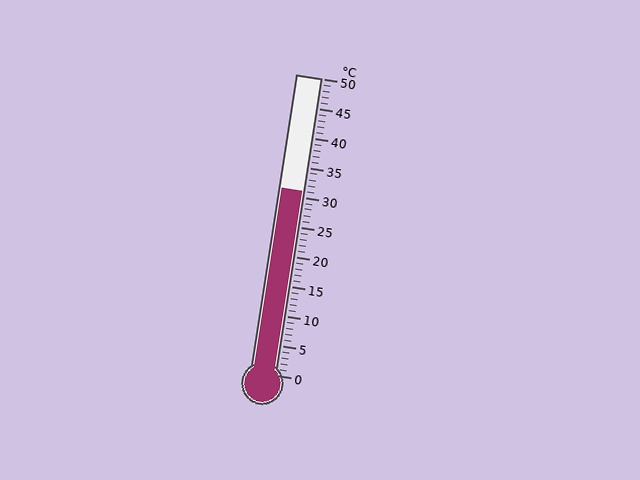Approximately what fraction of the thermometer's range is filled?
The thermometer is filled to approximately 60% of its range.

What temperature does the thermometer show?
The thermometer shows approximately 31°C.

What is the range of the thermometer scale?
The thermometer scale ranges from 0°C to 50°C.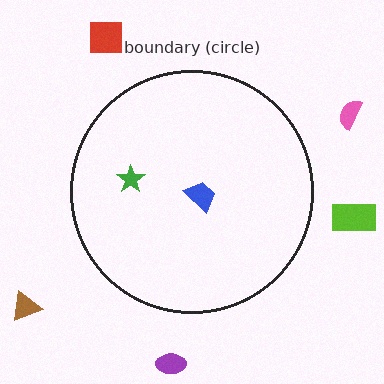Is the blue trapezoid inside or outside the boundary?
Inside.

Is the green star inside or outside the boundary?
Inside.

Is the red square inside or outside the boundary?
Outside.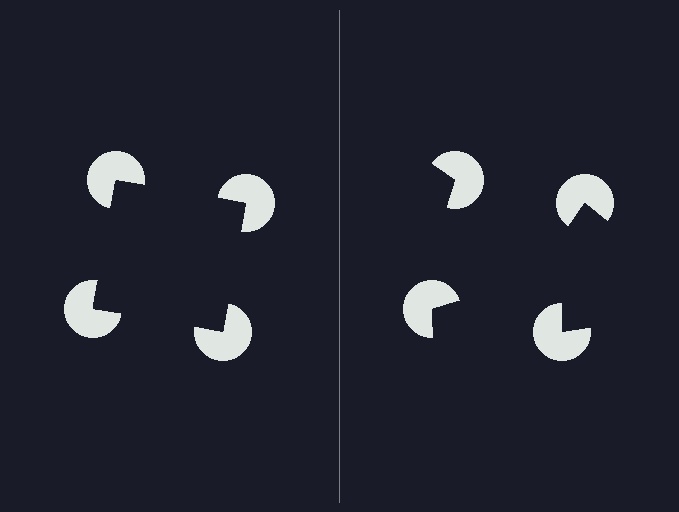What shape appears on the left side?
An illusory square.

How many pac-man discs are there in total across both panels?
8 — 4 on each side.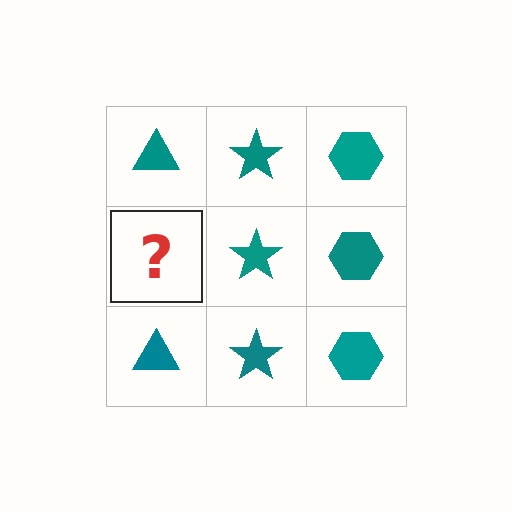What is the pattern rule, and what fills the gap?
The rule is that each column has a consistent shape. The gap should be filled with a teal triangle.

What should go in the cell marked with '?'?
The missing cell should contain a teal triangle.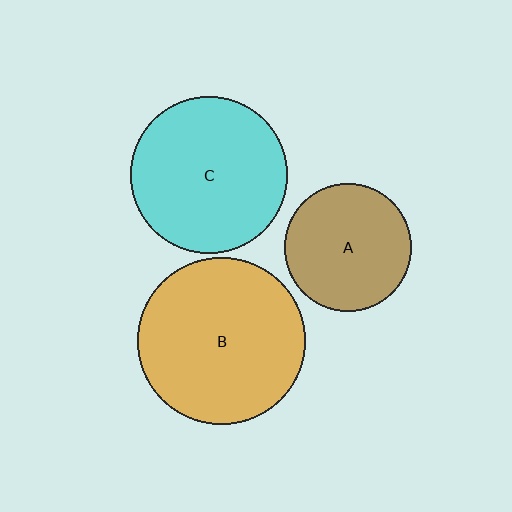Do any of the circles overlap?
No, none of the circles overlap.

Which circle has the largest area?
Circle B (orange).